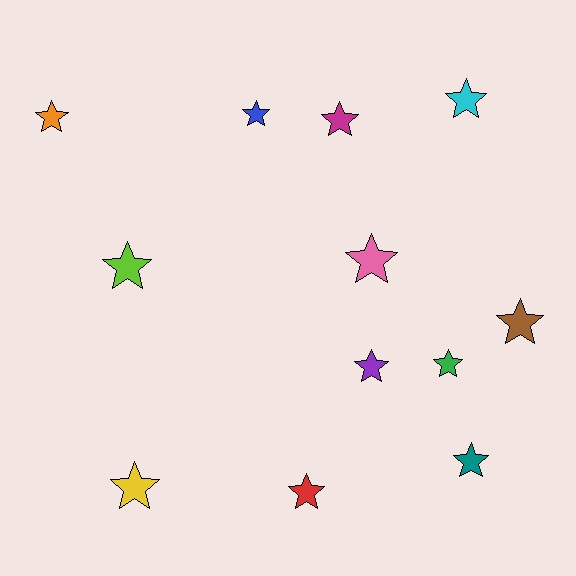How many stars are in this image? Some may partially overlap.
There are 12 stars.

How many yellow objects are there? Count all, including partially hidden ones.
There is 1 yellow object.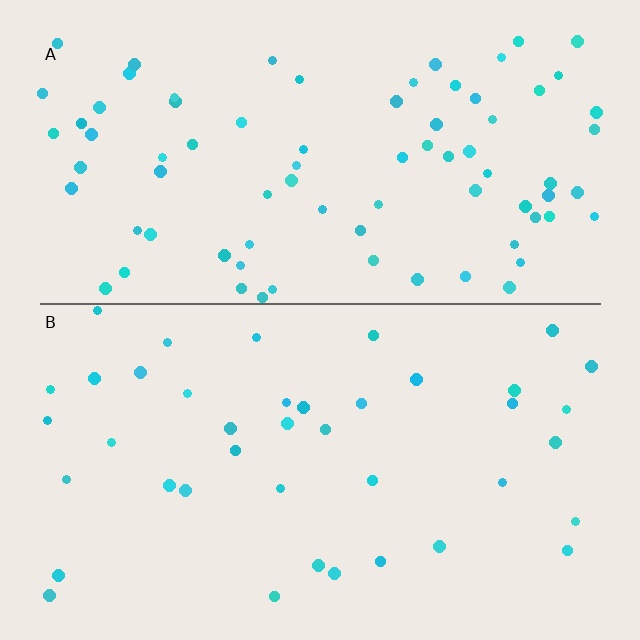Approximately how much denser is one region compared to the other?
Approximately 2.0× — region A over region B.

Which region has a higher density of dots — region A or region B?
A (the top).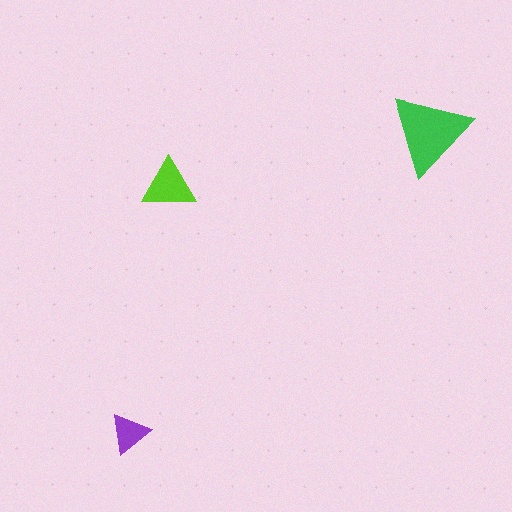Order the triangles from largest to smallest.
the green one, the lime one, the purple one.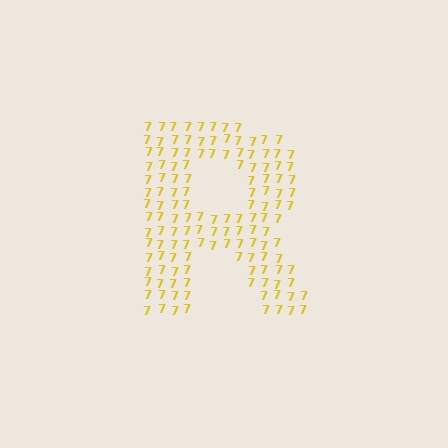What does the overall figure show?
The overall figure shows the letter R.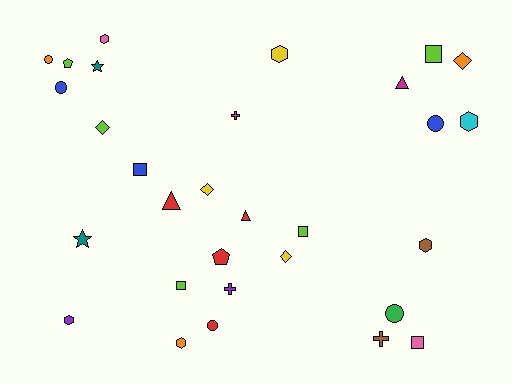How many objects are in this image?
There are 30 objects.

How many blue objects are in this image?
There are 3 blue objects.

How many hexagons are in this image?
There are 6 hexagons.